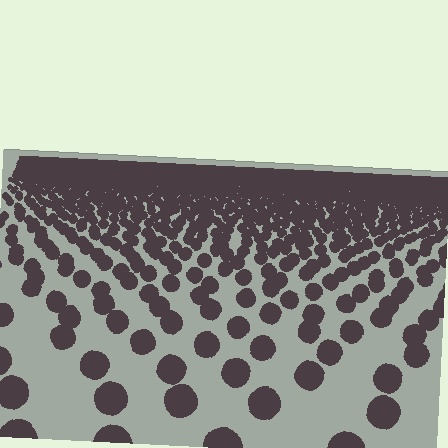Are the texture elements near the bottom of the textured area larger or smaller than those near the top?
Larger. Near the bottom, elements are closer to the viewer and appear at a bigger on-screen size.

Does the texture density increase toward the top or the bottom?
Density increases toward the top.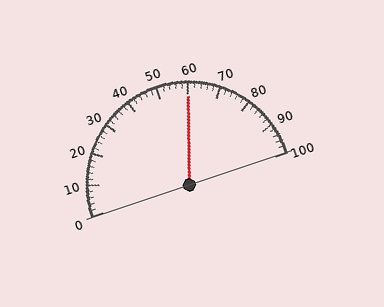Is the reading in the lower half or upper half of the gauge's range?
The reading is in the upper half of the range (0 to 100).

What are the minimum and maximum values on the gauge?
The gauge ranges from 0 to 100.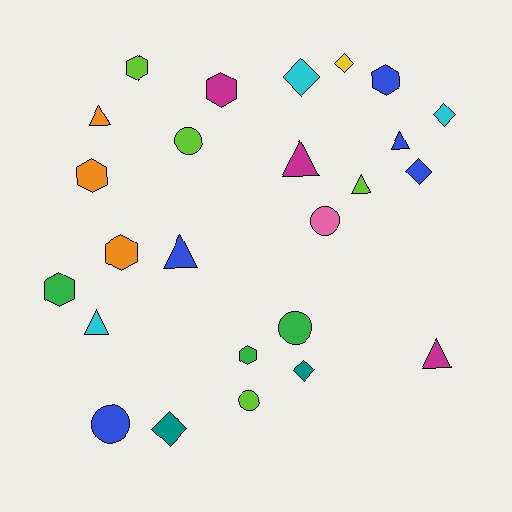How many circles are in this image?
There are 5 circles.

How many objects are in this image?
There are 25 objects.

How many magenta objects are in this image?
There are 3 magenta objects.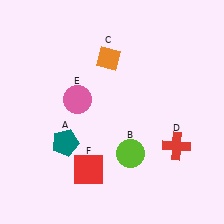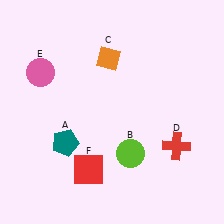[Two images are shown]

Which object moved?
The pink circle (E) moved left.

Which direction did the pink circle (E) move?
The pink circle (E) moved left.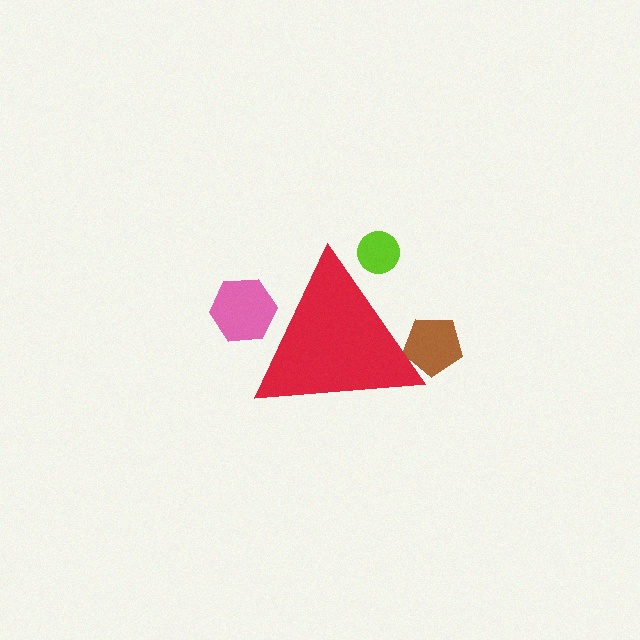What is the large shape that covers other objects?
A red triangle.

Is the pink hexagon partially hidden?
Yes, the pink hexagon is partially hidden behind the red triangle.